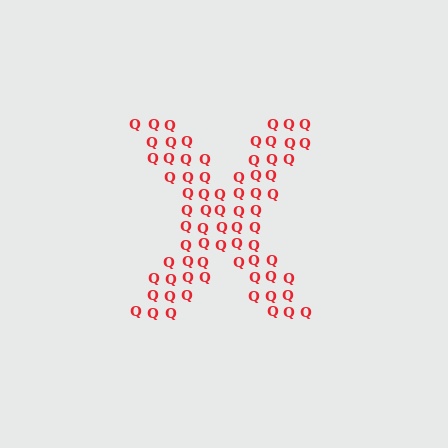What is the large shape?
The large shape is the letter X.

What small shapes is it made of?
It is made of small letter Q's.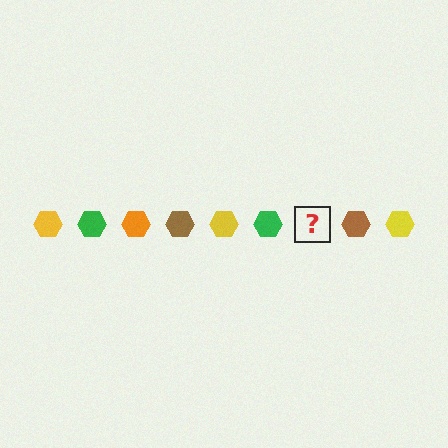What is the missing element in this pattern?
The missing element is an orange hexagon.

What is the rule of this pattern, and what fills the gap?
The rule is that the pattern cycles through yellow, green, orange, brown hexagons. The gap should be filled with an orange hexagon.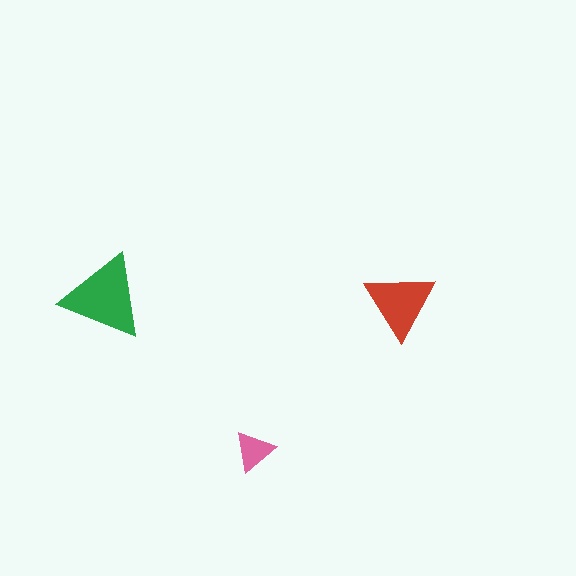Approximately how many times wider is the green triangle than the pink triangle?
About 2 times wider.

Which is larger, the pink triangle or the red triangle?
The red one.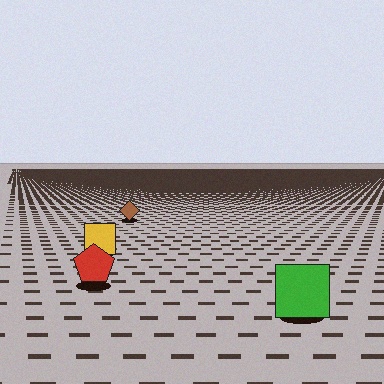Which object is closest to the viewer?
The green square is closest. The texture marks near it are larger and more spread out.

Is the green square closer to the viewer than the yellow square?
Yes. The green square is closer — you can tell from the texture gradient: the ground texture is coarser near it.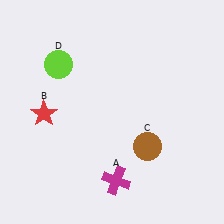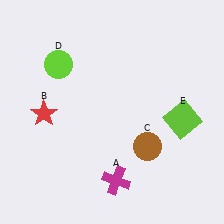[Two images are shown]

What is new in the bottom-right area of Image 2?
A lime square (E) was added in the bottom-right area of Image 2.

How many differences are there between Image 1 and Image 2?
There is 1 difference between the two images.